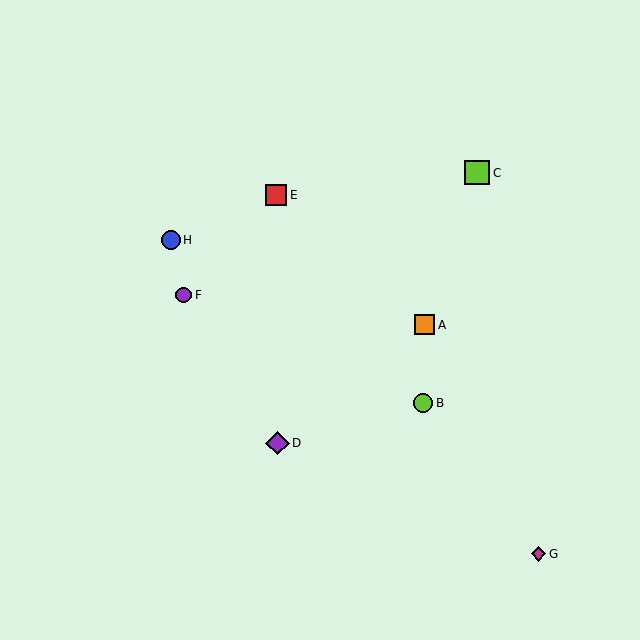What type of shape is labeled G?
Shape G is a magenta diamond.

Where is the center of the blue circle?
The center of the blue circle is at (171, 240).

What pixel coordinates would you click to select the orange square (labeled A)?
Click at (425, 325) to select the orange square A.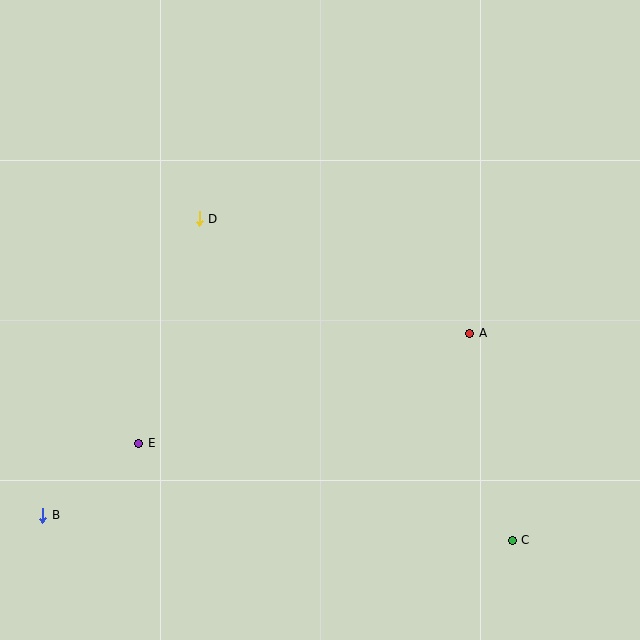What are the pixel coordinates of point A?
Point A is at (470, 333).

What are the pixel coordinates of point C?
Point C is at (512, 540).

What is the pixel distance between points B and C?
The distance between B and C is 470 pixels.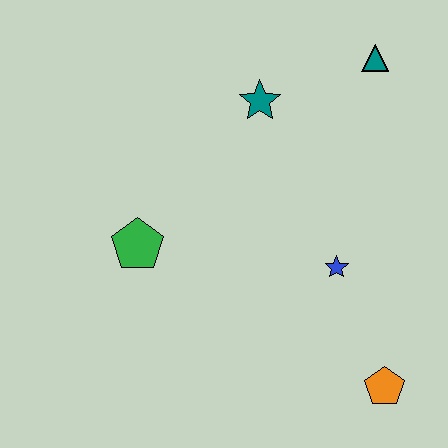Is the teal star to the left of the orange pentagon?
Yes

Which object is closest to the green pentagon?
The teal star is closest to the green pentagon.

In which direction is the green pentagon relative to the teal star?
The green pentagon is below the teal star.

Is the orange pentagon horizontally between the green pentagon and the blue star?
No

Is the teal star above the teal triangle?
No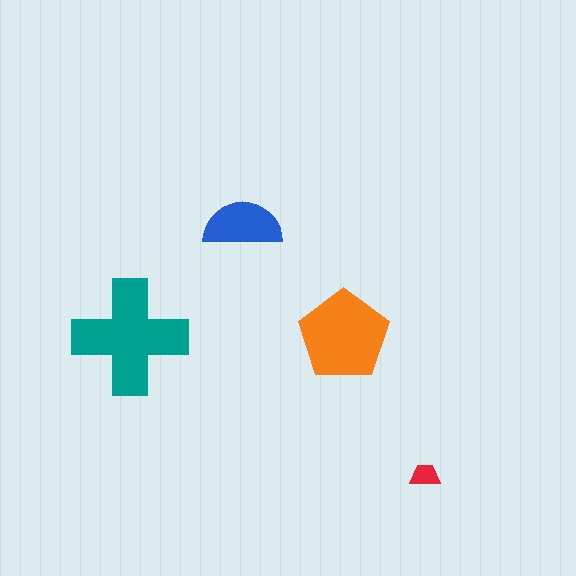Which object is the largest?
The teal cross.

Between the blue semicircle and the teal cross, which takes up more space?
The teal cross.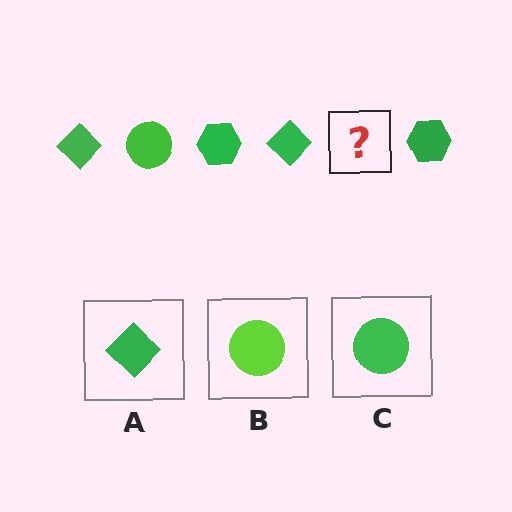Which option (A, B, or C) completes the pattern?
C.